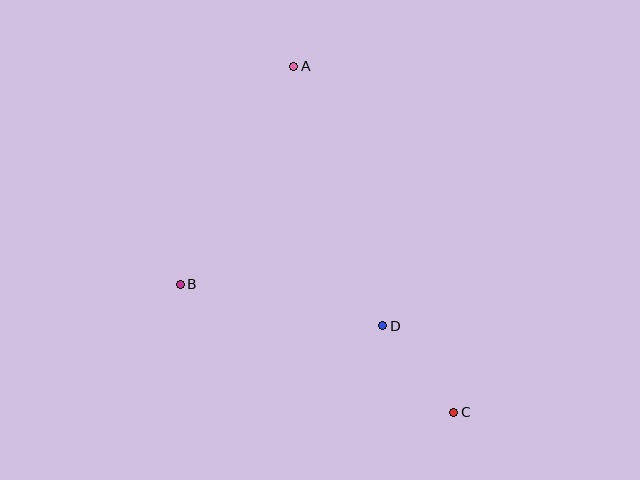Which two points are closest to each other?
Points C and D are closest to each other.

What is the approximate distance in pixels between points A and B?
The distance between A and B is approximately 245 pixels.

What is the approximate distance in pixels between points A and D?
The distance between A and D is approximately 275 pixels.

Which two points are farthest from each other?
Points A and C are farthest from each other.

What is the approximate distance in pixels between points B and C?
The distance between B and C is approximately 302 pixels.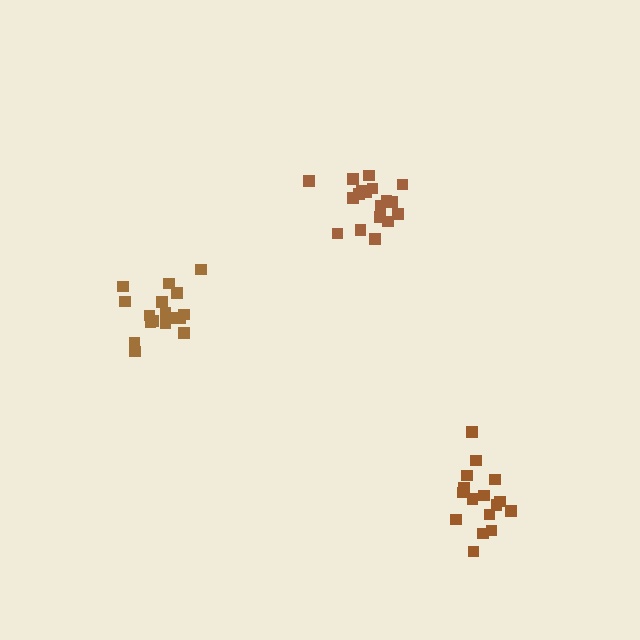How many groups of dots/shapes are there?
There are 3 groups.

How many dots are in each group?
Group 1: 17 dots, Group 2: 16 dots, Group 3: 18 dots (51 total).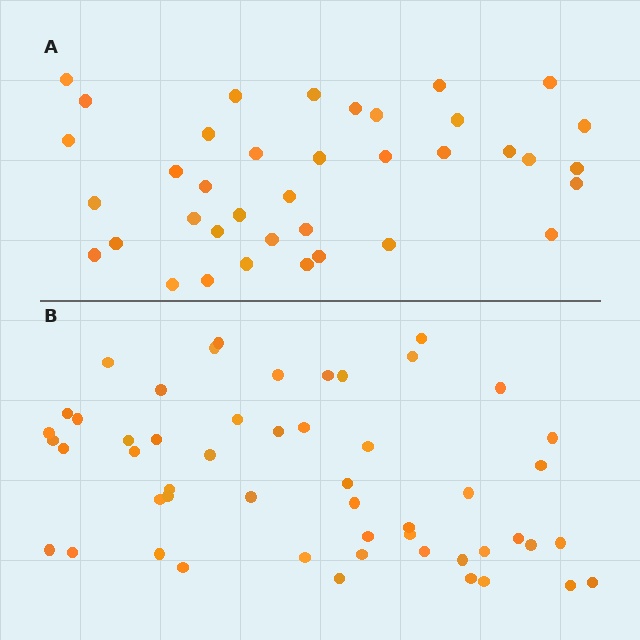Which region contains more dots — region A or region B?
Region B (the bottom region) has more dots.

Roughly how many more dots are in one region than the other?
Region B has approximately 15 more dots than region A.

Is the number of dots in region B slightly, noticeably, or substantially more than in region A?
Region B has noticeably more, but not dramatically so. The ratio is roughly 1.4 to 1.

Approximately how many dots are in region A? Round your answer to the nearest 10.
About 40 dots. (The exact count is 38, which rounds to 40.)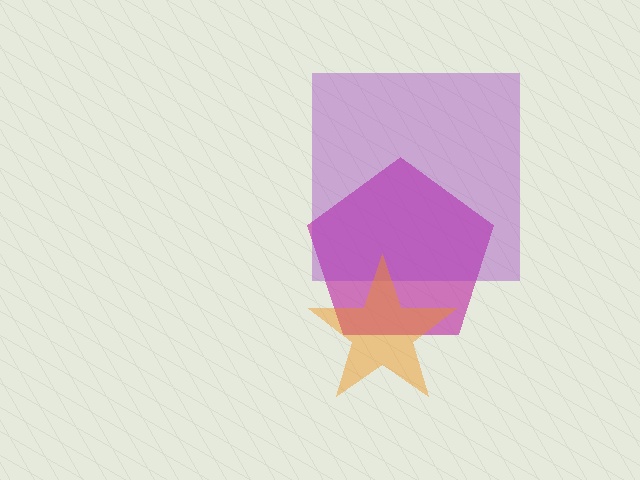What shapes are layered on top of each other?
The layered shapes are: a magenta pentagon, a purple square, an orange star.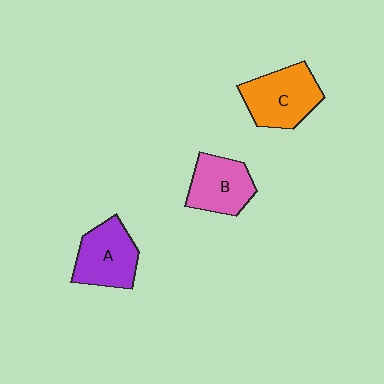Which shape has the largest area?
Shape C (orange).